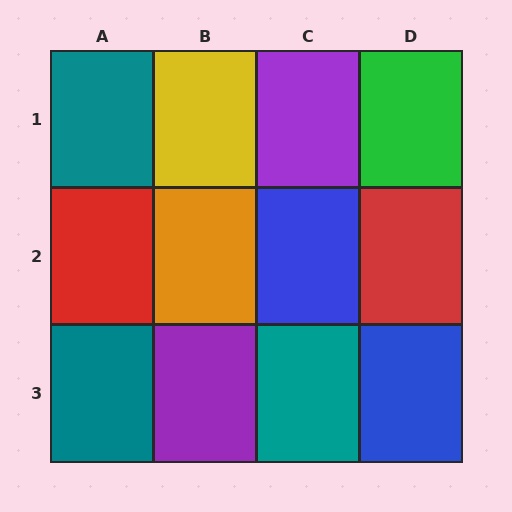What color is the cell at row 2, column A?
Red.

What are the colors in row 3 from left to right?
Teal, purple, teal, blue.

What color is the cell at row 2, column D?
Red.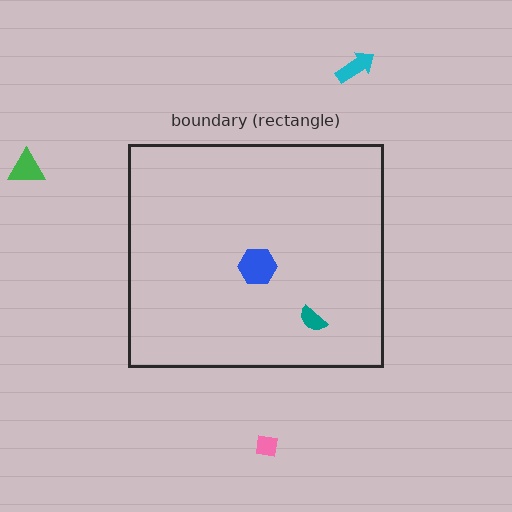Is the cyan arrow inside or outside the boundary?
Outside.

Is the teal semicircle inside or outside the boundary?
Inside.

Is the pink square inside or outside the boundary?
Outside.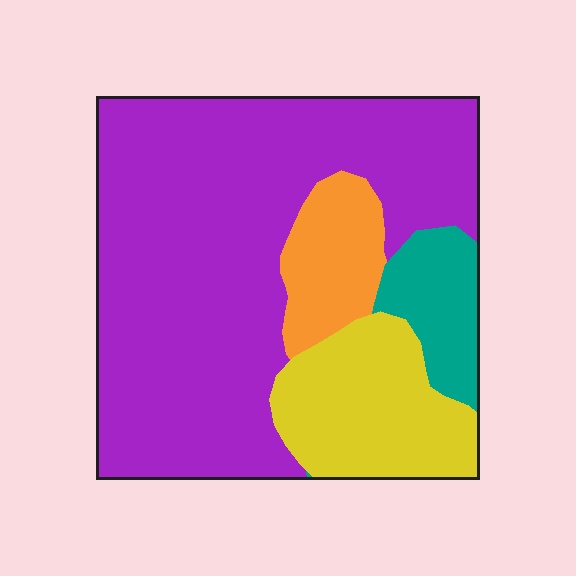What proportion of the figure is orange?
Orange takes up less than a quarter of the figure.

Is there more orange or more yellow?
Yellow.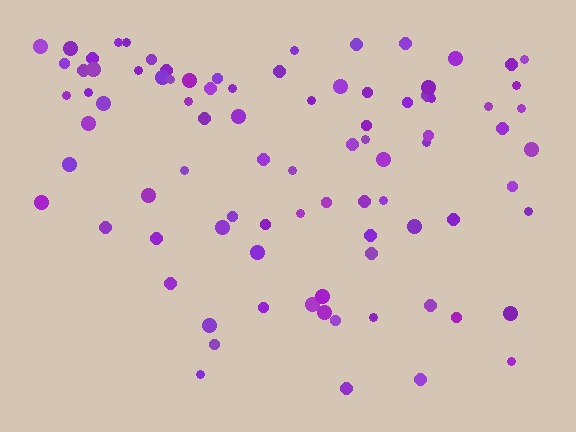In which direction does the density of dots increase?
From bottom to top, with the top side densest.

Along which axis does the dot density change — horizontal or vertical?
Vertical.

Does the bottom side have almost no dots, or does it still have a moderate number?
Still a moderate number, just noticeably fewer than the top.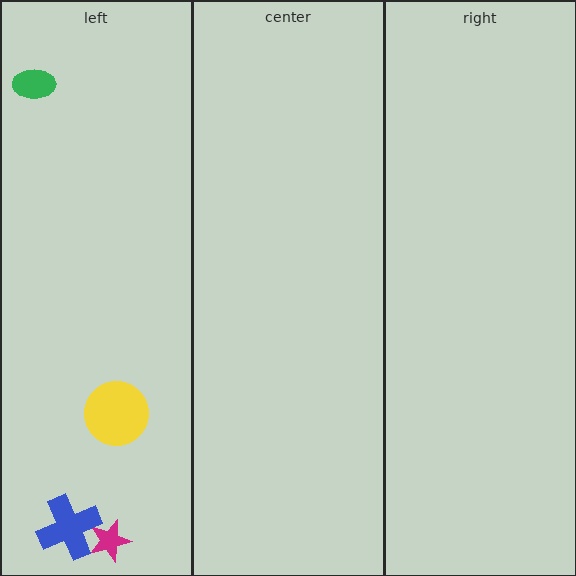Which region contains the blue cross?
The left region.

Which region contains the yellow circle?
The left region.